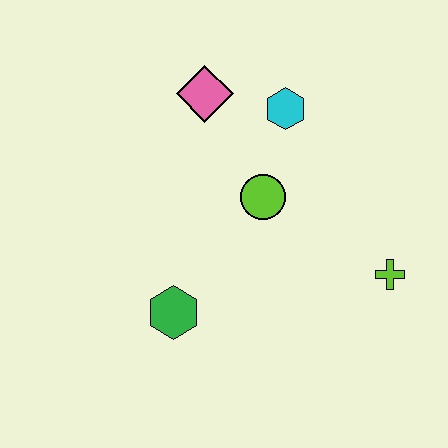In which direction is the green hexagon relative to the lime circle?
The green hexagon is below the lime circle.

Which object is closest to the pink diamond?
The cyan hexagon is closest to the pink diamond.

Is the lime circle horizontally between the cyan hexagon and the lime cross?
No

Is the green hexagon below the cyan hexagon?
Yes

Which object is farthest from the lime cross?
The pink diamond is farthest from the lime cross.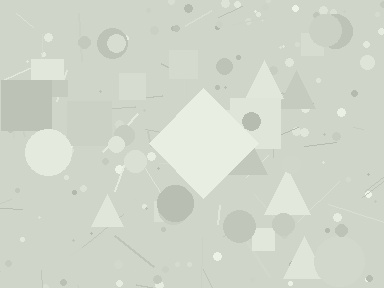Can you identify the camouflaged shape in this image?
The camouflaged shape is a diamond.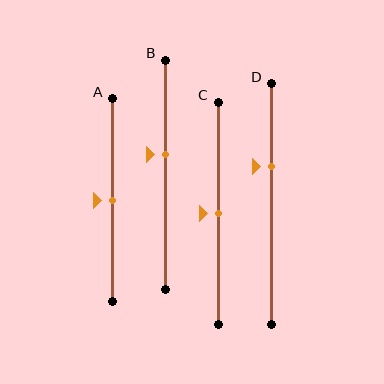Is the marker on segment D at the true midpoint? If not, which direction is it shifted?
No, the marker on segment D is shifted upward by about 16% of the segment length.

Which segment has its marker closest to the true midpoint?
Segment A has its marker closest to the true midpoint.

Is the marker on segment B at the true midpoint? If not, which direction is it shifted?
No, the marker on segment B is shifted upward by about 9% of the segment length.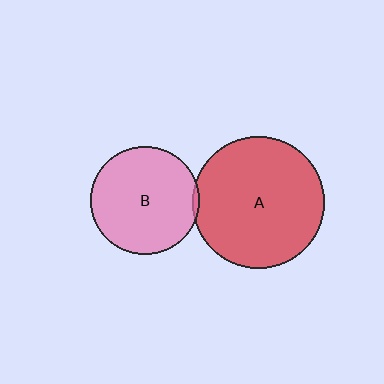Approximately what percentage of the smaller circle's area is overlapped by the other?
Approximately 5%.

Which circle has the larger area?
Circle A (red).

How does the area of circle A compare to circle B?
Approximately 1.5 times.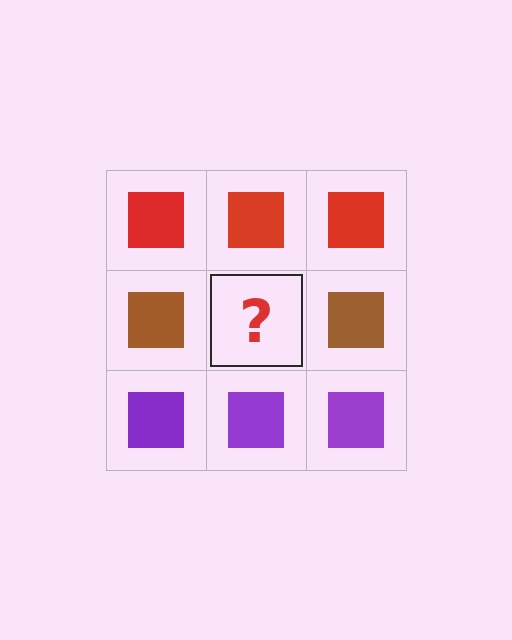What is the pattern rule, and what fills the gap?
The rule is that each row has a consistent color. The gap should be filled with a brown square.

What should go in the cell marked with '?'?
The missing cell should contain a brown square.